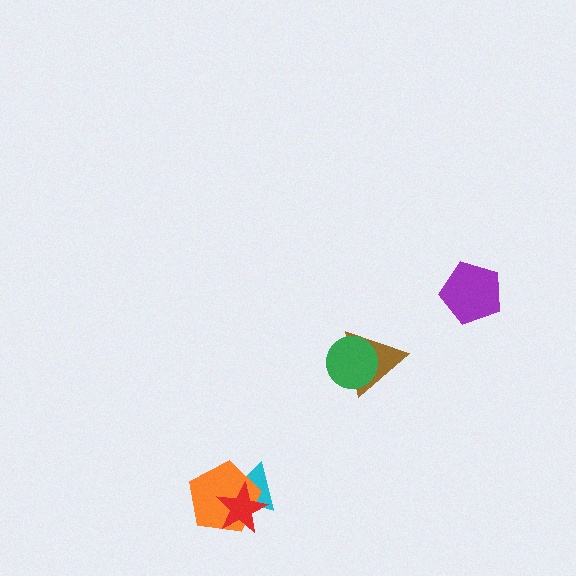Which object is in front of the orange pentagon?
The red star is in front of the orange pentagon.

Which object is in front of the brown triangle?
The green circle is in front of the brown triangle.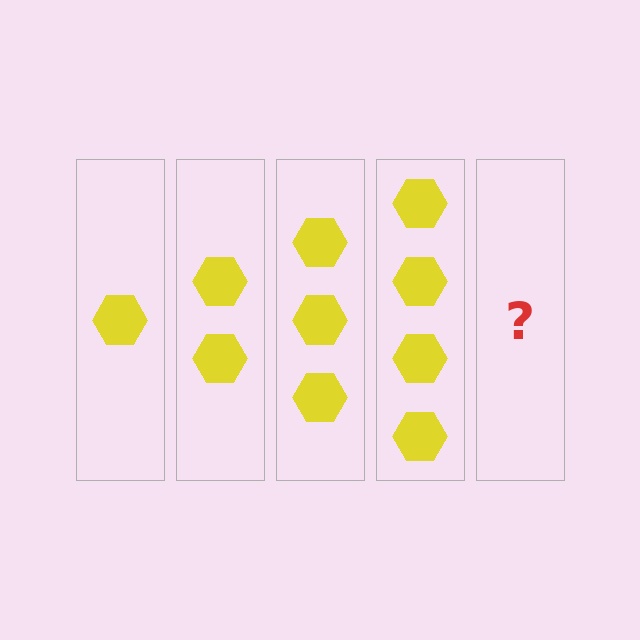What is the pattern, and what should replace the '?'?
The pattern is that each step adds one more hexagon. The '?' should be 5 hexagons.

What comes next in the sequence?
The next element should be 5 hexagons.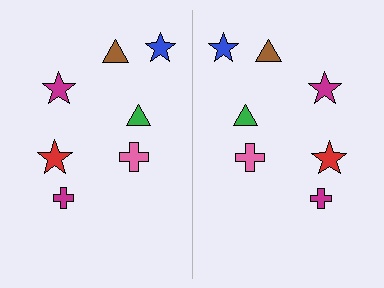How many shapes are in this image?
There are 14 shapes in this image.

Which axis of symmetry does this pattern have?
The pattern has a vertical axis of symmetry running through the center of the image.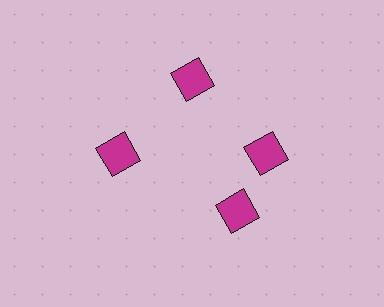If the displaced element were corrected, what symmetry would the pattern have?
It would have 4-fold rotational symmetry — the pattern would map onto itself every 90 degrees.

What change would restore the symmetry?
The symmetry would be restored by rotating it back into even spacing with its neighbors so that all 4 diamonds sit at equal angles and equal distance from the center.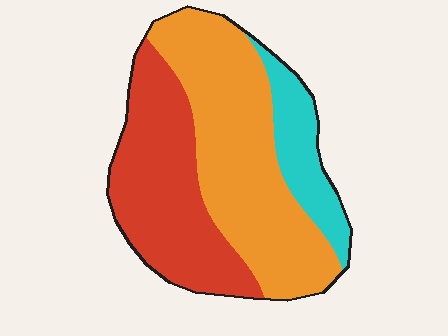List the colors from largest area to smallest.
From largest to smallest: orange, red, cyan.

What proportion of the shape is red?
Red takes up between a quarter and a half of the shape.